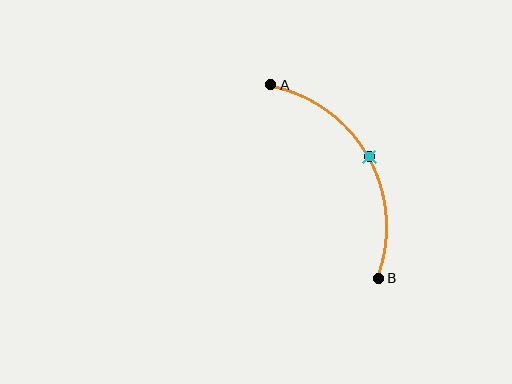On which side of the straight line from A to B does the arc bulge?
The arc bulges to the right of the straight line connecting A and B.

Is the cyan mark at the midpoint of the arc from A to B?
Yes. The cyan mark lies on the arc at equal arc-length from both A and B — it is the arc midpoint.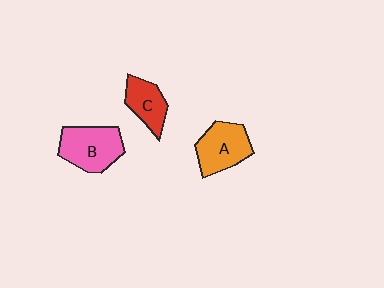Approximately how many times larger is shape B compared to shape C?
Approximately 1.5 times.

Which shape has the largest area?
Shape B (pink).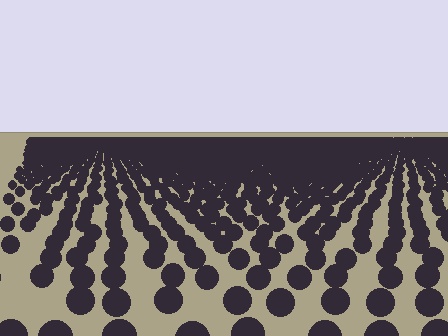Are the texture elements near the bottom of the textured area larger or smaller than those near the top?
Larger. Near the bottom, elements are closer to the viewer and appear at a bigger on-screen size.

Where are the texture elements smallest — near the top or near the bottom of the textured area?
Near the top.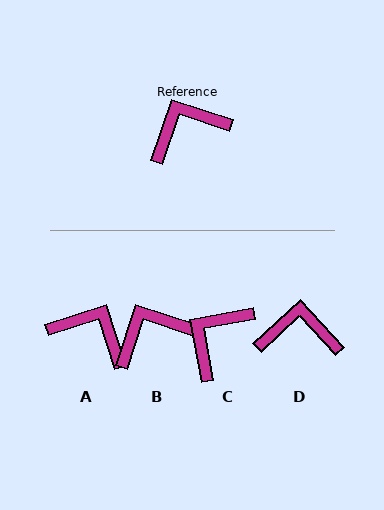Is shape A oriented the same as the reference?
No, it is off by about 54 degrees.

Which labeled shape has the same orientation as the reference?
B.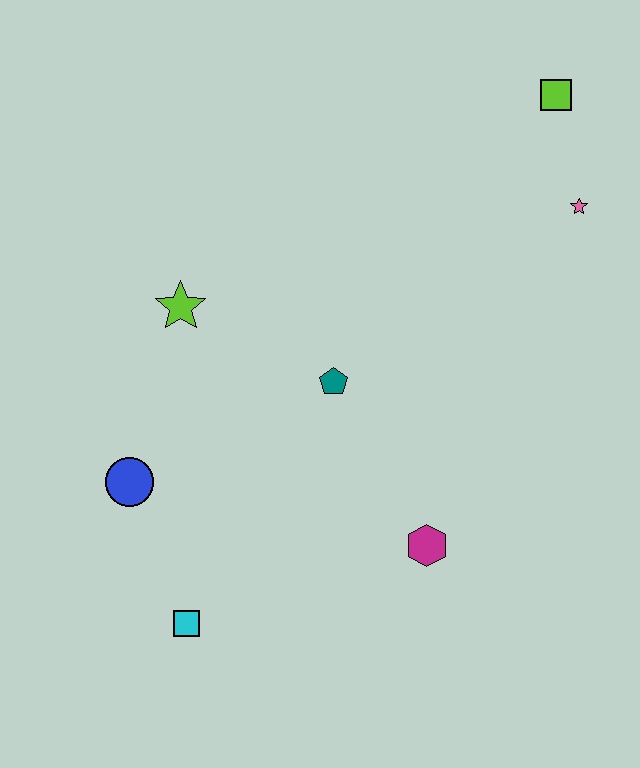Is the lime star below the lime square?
Yes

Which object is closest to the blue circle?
The cyan square is closest to the blue circle.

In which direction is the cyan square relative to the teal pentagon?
The cyan square is below the teal pentagon.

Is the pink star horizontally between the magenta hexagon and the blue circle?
No